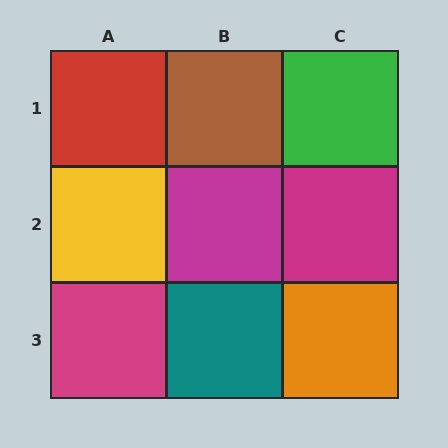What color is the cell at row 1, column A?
Red.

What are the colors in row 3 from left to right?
Magenta, teal, orange.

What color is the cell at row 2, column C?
Magenta.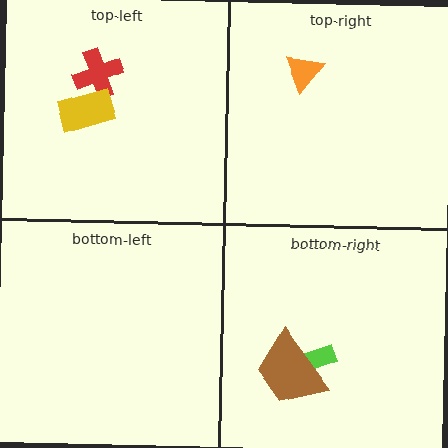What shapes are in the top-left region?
The red cross, the yellow rectangle.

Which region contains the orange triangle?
The top-right region.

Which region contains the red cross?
The top-left region.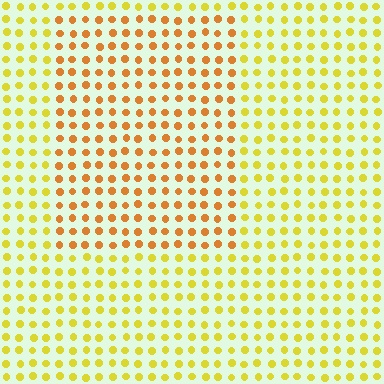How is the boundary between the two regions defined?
The boundary is defined purely by a slight shift in hue (about 31 degrees). Spacing, size, and orientation are identical on both sides.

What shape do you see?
I see a rectangle.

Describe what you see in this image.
The image is filled with small yellow elements in a uniform arrangement. A rectangle-shaped region is visible where the elements are tinted to a slightly different hue, forming a subtle color boundary.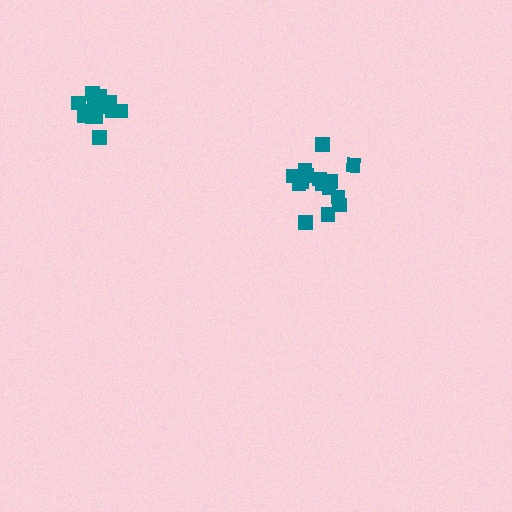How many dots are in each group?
Group 1: 15 dots, Group 2: 16 dots (31 total).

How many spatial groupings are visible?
There are 2 spatial groupings.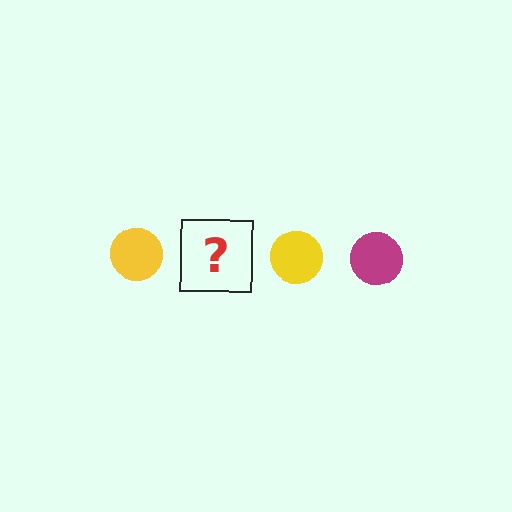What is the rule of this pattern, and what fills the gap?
The rule is that the pattern cycles through yellow, magenta circles. The gap should be filled with a magenta circle.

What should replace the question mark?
The question mark should be replaced with a magenta circle.